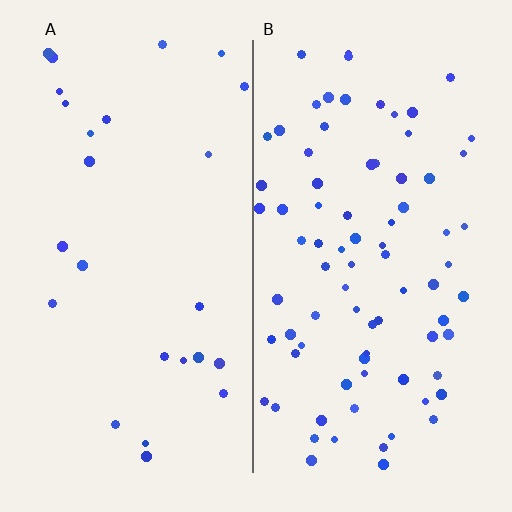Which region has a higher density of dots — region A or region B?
B (the right).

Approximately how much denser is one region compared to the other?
Approximately 3.2× — region B over region A.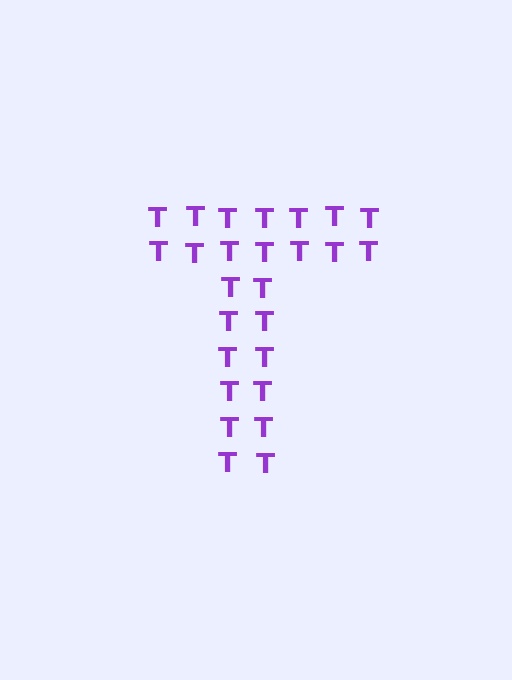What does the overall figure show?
The overall figure shows the letter T.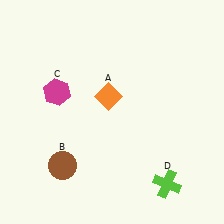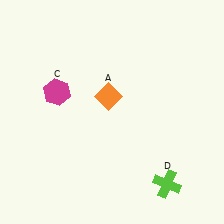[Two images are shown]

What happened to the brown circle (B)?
The brown circle (B) was removed in Image 2. It was in the bottom-left area of Image 1.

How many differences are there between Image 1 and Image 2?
There is 1 difference between the two images.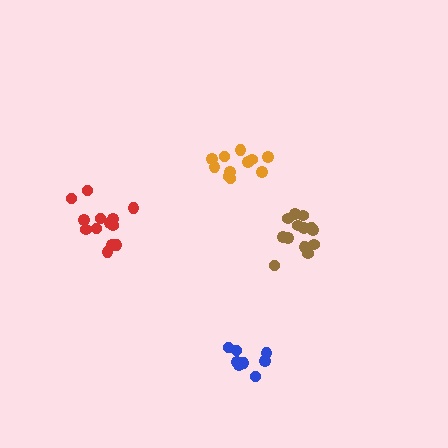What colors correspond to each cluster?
The clusters are colored: orange, brown, red, blue.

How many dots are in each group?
Group 1: 11 dots, Group 2: 13 dots, Group 3: 13 dots, Group 4: 8 dots (45 total).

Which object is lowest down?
The blue cluster is bottommost.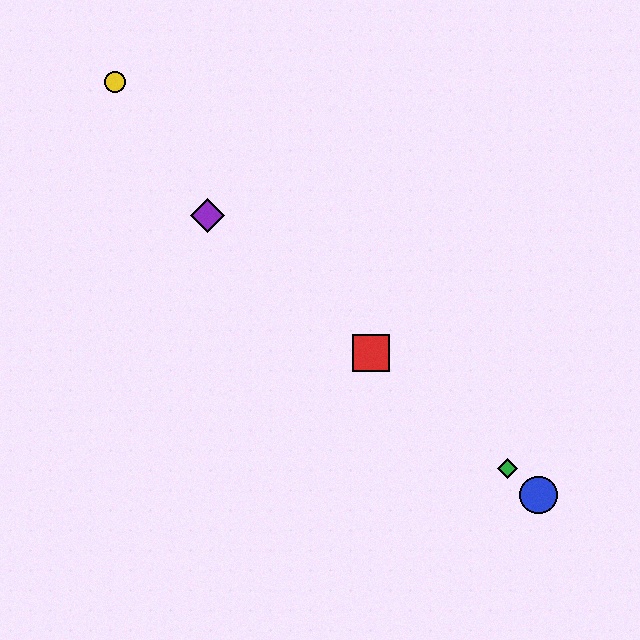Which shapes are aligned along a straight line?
The red square, the blue circle, the green diamond, the purple diamond are aligned along a straight line.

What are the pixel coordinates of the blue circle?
The blue circle is at (539, 495).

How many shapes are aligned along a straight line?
4 shapes (the red square, the blue circle, the green diamond, the purple diamond) are aligned along a straight line.